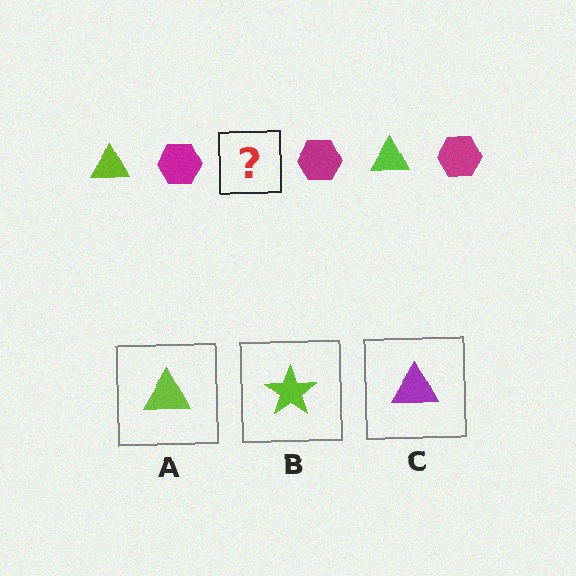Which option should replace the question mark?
Option A.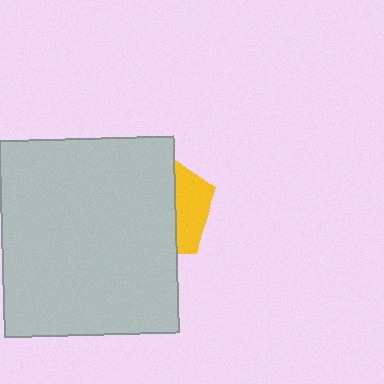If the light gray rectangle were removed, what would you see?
You would see the complete yellow pentagon.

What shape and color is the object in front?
The object in front is a light gray rectangle.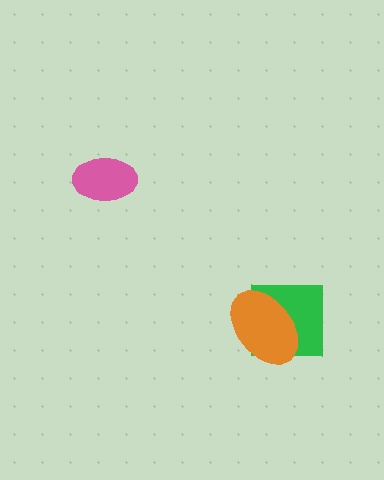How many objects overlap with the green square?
1 object overlaps with the green square.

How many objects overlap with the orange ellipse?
1 object overlaps with the orange ellipse.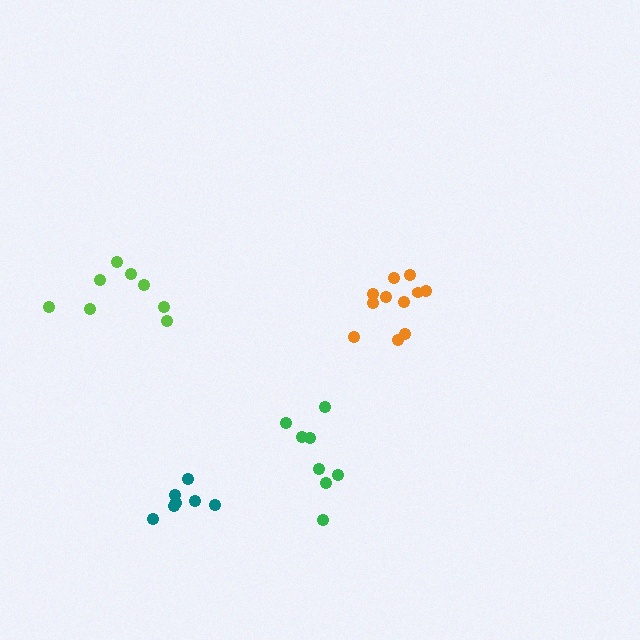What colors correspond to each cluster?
The clusters are colored: orange, green, teal, lime.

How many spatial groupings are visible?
There are 4 spatial groupings.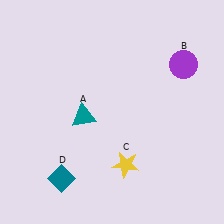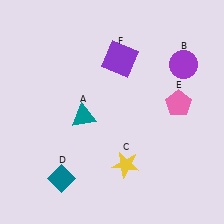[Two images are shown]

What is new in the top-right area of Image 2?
A purple square (F) was added in the top-right area of Image 2.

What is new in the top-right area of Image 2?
A pink pentagon (E) was added in the top-right area of Image 2.